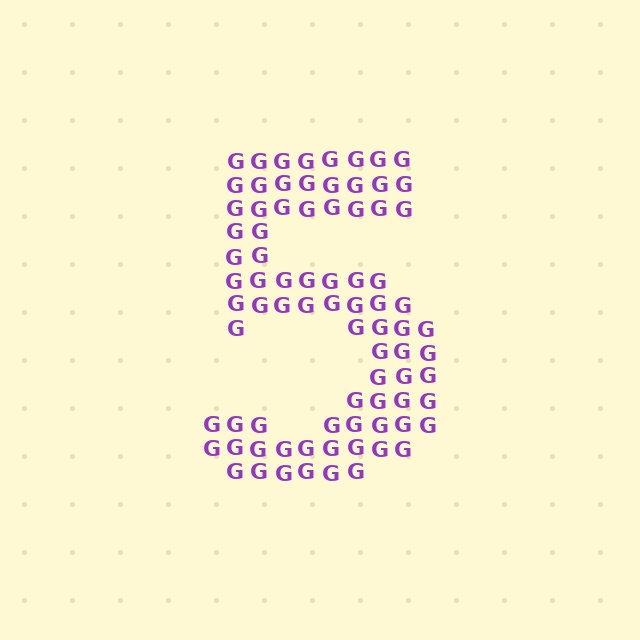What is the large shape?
The large shape is the digit 5.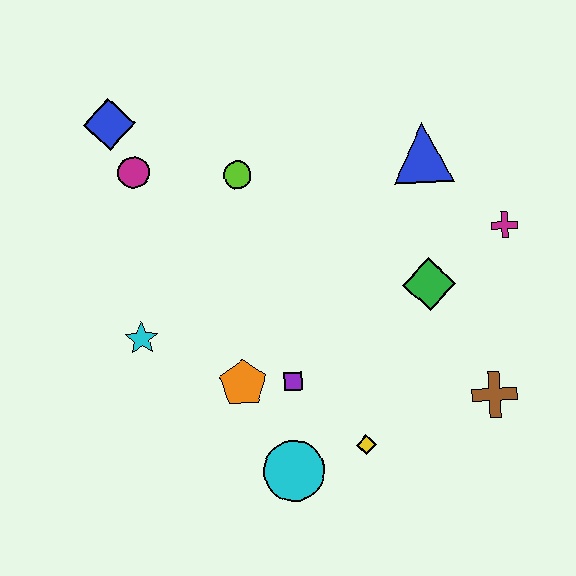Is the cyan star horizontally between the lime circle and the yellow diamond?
No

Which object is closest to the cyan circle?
The yellow diamond is closest to the cyan circle.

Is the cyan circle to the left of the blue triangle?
Yes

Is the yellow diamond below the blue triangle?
Yes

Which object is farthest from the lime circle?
The brown cross is farthest from the lime circle.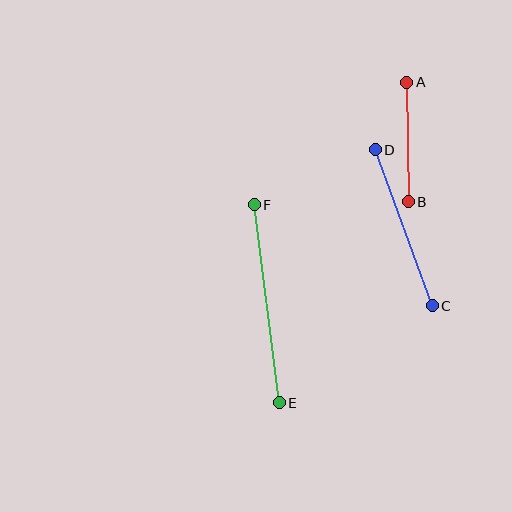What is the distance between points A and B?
The distance is approximately 119 pixels.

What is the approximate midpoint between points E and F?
The midpoint is at approximately (267, 304) pixels.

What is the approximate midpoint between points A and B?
The midpoint is at approximately (408, 142) pixels.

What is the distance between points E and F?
The distance is approximately 199 pixels.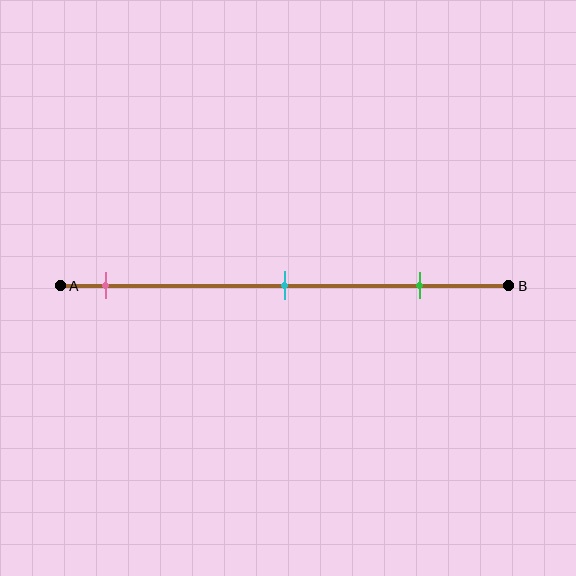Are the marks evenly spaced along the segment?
Yes, the marks are approximately evenly spaced.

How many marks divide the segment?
There are 3 marks dividing the segment.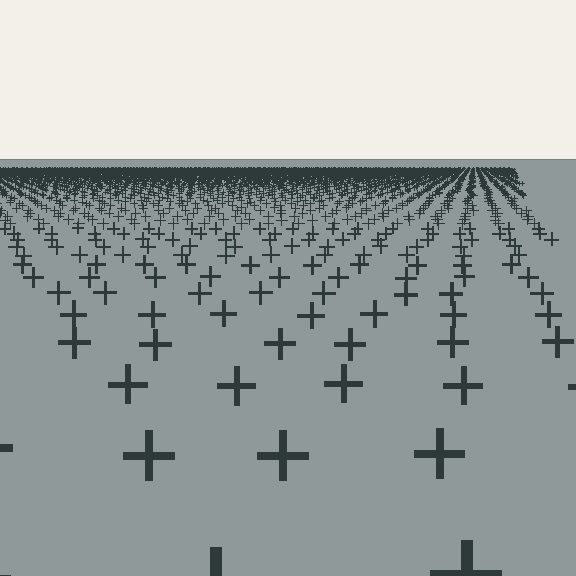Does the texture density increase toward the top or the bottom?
Density increases toward the top.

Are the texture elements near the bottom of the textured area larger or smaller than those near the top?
Larger. Near the bottom, elements are closer to the viewer and appear at a bigger on-screen size.